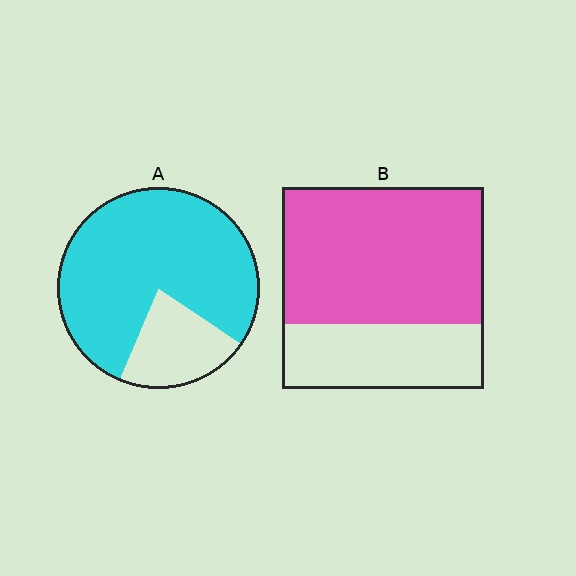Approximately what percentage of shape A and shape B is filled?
A is approximately 80% and B is approximately 70%.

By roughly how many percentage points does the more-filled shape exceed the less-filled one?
By roughly 10 percentage points (A over B).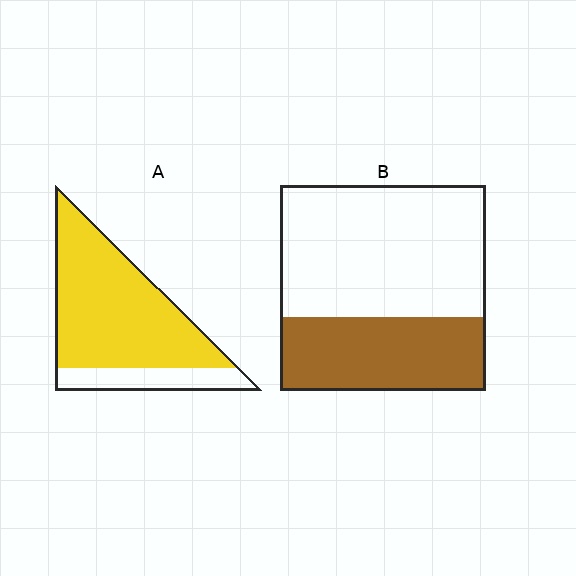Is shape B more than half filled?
No.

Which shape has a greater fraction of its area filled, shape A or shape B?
Shape A.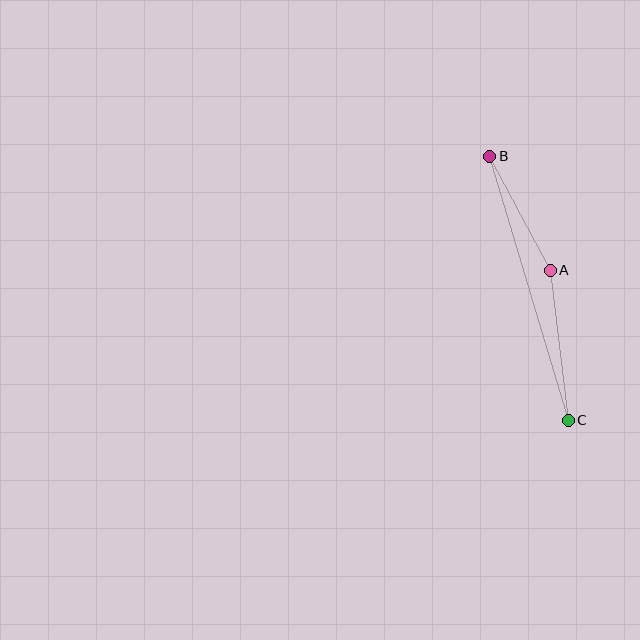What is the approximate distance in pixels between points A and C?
The distance between A and C is approximately 151 pixels.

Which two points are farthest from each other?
Points B and C are farthest from each other.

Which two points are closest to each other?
Points A and B are closest to each other.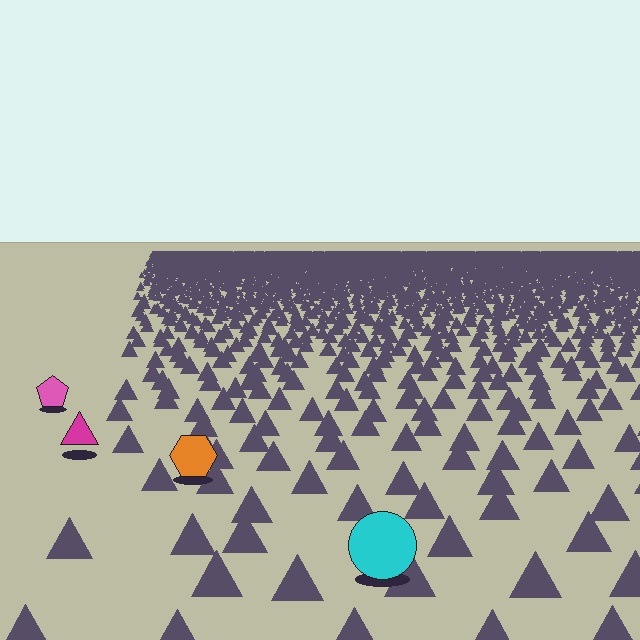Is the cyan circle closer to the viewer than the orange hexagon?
Yes. The cyan circle is closer — you can tell from the texture gradient: the ground texture is coarser near it.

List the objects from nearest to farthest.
From nearest to farthest: the cyan circle, the orange hexagon, the magenta triangle, the pink pentagon.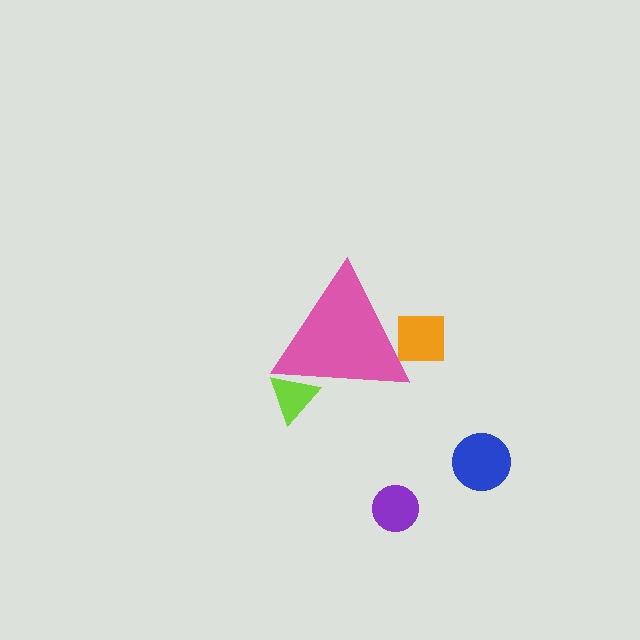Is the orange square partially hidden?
Yes, the orange square is partially hidden behind the pink triangle.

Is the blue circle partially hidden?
No, the blue circle is fully visible.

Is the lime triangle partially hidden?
Yes, the lime triangle is partially hidden behind the pink triangle.